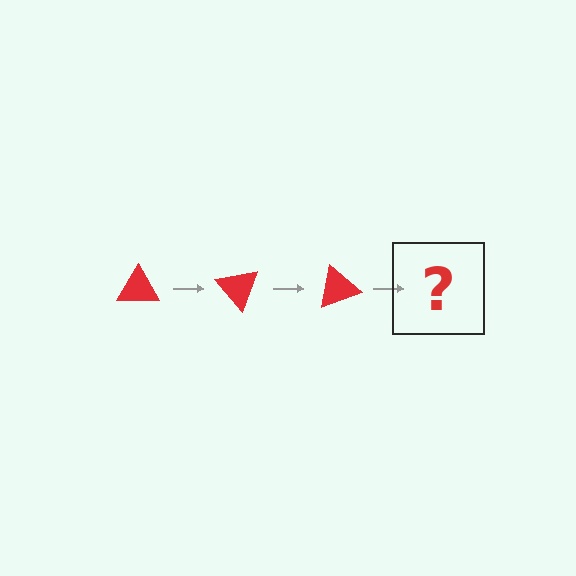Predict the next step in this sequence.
The next step is a red triangle rotated 150 degrees.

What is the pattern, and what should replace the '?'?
The pattern is that the triangle rotates 50 degrees each step. The '?' should be a red triangle rotated 150 degrees.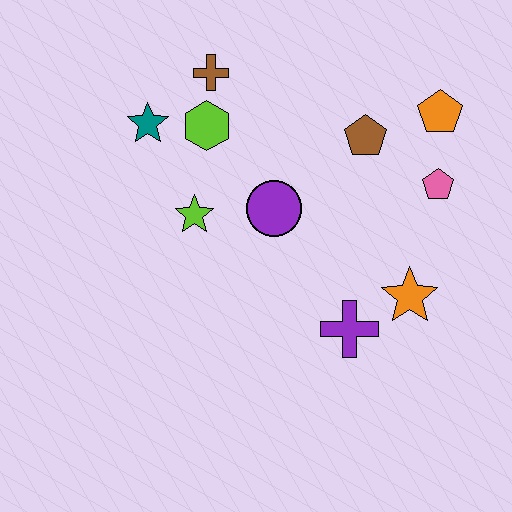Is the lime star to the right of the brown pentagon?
No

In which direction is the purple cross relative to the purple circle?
The purple cross is below the purple circle.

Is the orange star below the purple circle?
Yes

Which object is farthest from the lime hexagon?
The orange star is farthest from the lime hexagon.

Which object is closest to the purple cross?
The orange star is closest to the purple cross.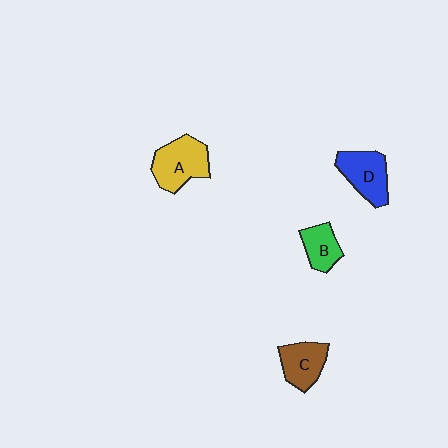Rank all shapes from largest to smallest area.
From largest to smallest: A (yellow), D (blue), C (brown), B (green).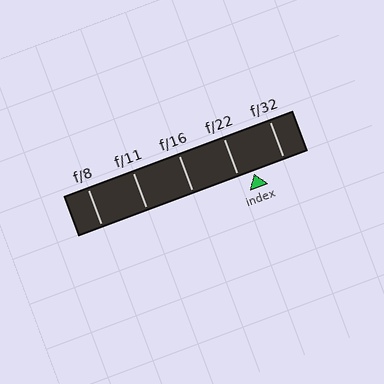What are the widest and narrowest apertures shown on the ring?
The widest aperture shown is f/8 and the narrowest is f/32.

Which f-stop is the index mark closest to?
The index mark is closest to f/22.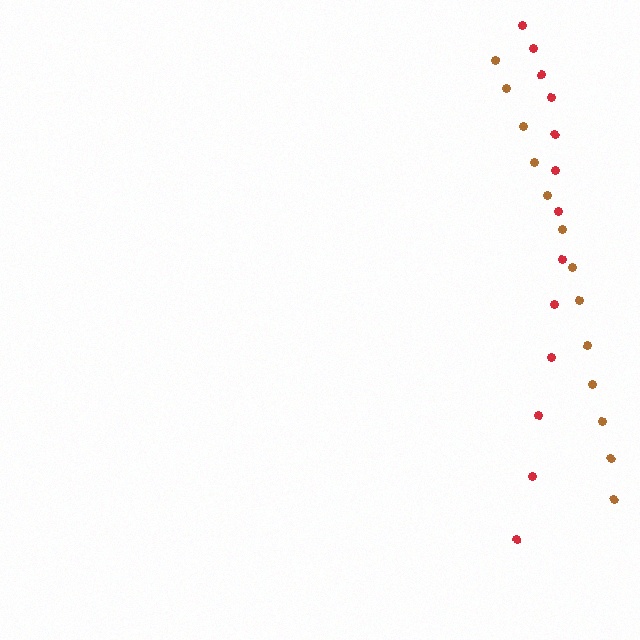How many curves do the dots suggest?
There are 2 distinct paths.